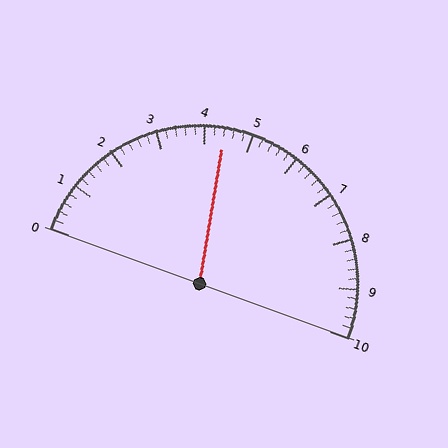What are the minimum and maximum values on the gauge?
The gauge ranges from 0 to 10.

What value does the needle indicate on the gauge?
The needle indicates approximately 4.4.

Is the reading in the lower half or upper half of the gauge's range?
The reading is in the lower half of the range (0 to 10).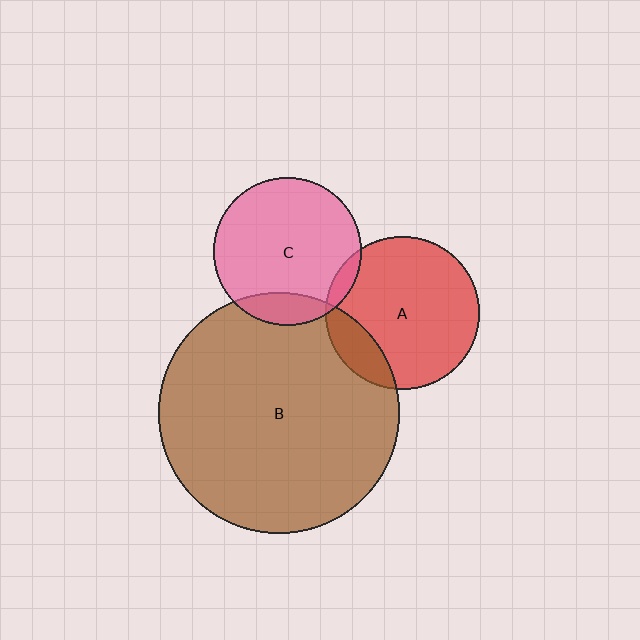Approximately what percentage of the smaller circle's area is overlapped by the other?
Approximately 15%.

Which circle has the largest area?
Circle B (brown).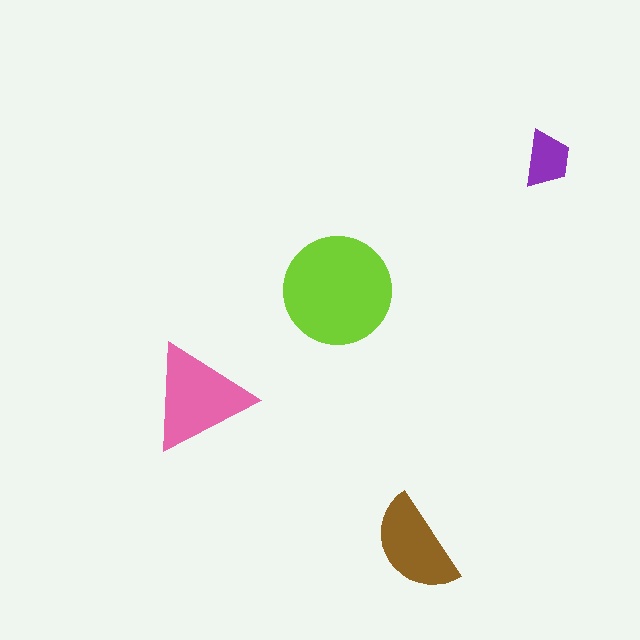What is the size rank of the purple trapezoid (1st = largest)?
4th.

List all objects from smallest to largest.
The purple trapezoid, the brown semicircle, the pink triangle, the lime circle.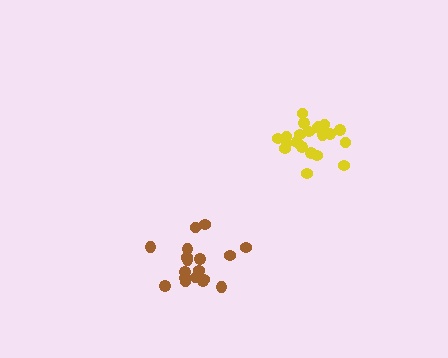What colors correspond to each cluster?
The clusters are colored: brown, yellow.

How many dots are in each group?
Group 1: 18 dots, Group 2: 21 dots (39 total).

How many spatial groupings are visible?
There are 2 spatial groupings.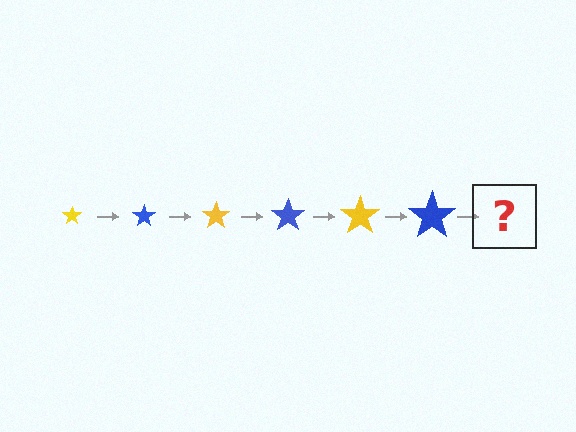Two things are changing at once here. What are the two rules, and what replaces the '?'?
The two rules are that the star grows larger each step and the color cycles through yellow and blue. The '?' should be a yellow star, larger than the previous one.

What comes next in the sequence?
The next element should be a yellow star, larger than the previous one.